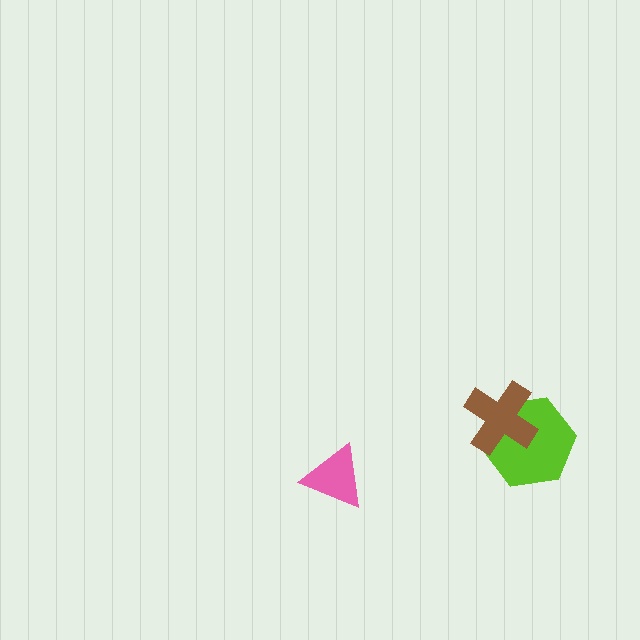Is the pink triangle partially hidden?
No, no other shape covers it.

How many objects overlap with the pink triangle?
0 objects overlap with the pink triangle.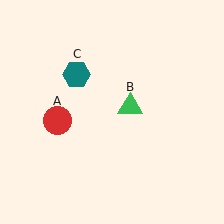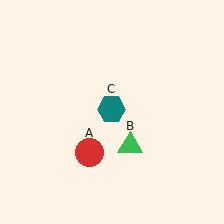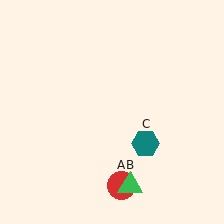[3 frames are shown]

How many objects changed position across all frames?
3 objects changed position: red circle (object A), green triangle (object B), teal hexagon (object C).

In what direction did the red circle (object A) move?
The red circle (object A) moved down and to the right.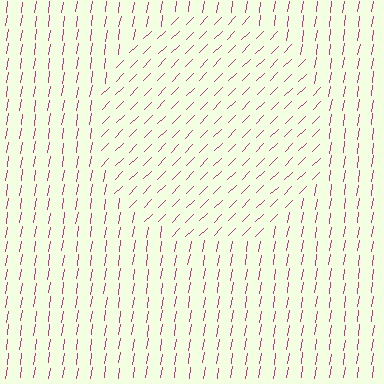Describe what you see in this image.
The image is filled with small magenta line segments. A circle region in the image has lines oriented differently from the surrounding lines, creating a visible texture boundary.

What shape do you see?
I see a circle.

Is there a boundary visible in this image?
Yes, there is a texture boundary formed by a change in line orientation.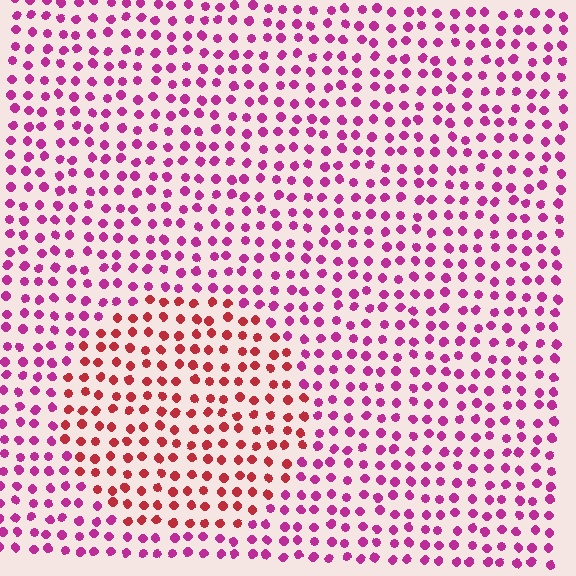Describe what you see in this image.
The image is filled with small magenta elements in a uniform arrangement. A circle-shaped region is visible where the elements are tinted to a slightly different hue, forming a subtle color boundary.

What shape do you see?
I see a circle.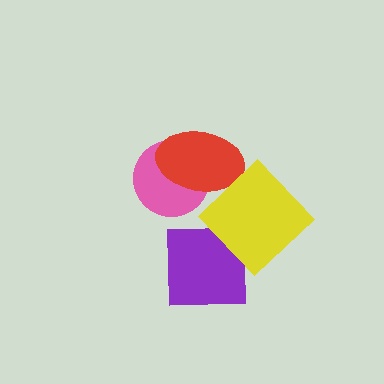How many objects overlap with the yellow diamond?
1 object overlaps with the yellow diamond.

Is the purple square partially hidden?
Yes, it is partially covered by another shape.